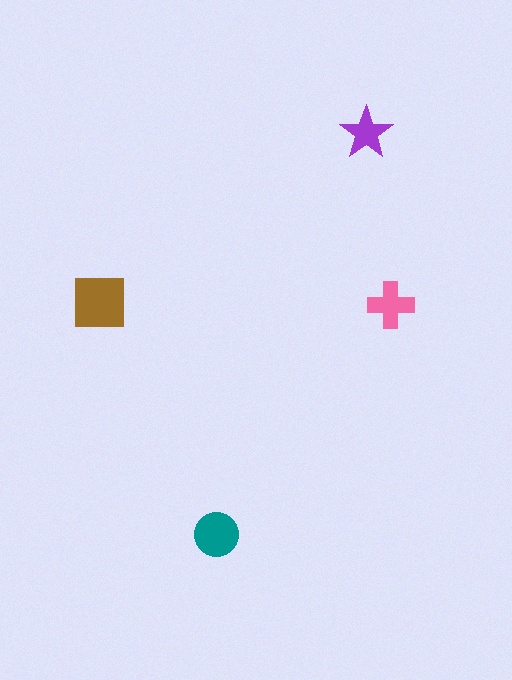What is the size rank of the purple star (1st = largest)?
4th.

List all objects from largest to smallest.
The brown square, the teal circle, the pink cross, the purple star.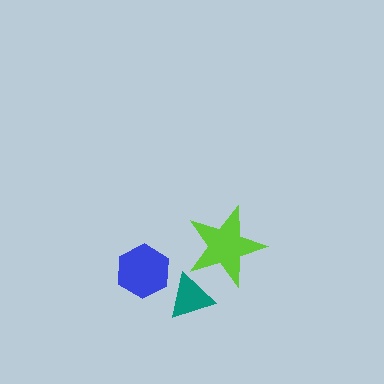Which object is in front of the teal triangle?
The lime star is in front of the teal triangle.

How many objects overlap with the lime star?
1 object overlaps with the lime star.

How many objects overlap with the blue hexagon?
0 objects overlap with the blue hexagon.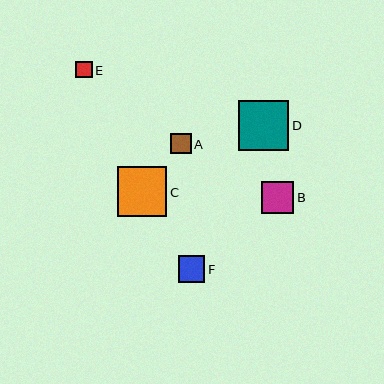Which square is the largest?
Square D is the largest with a size of approximately 50 pixels.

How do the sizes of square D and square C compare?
Square D and square C are approximately the same size.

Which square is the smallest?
Square E is the smallest with a size of approximately 17 pixels.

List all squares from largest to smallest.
From largest to smallest: D, C, B, F, A, E.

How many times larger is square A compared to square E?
Square A is approximately 1.2 times the size of square E.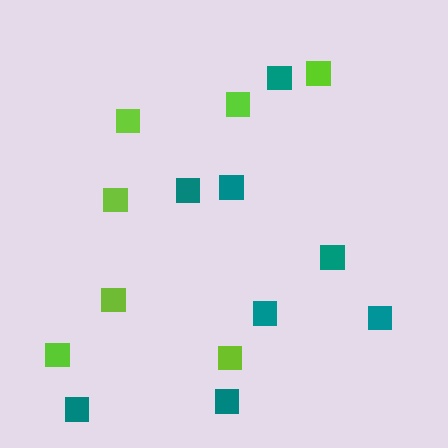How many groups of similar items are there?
There are 2 groups: one group of lime squares (7) and one group of teal squares (8).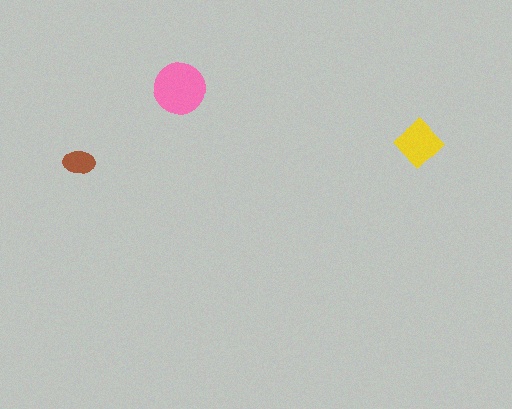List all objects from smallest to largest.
The brown ellipse, the yellow diamond, the pink circle.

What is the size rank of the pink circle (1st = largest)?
1st.